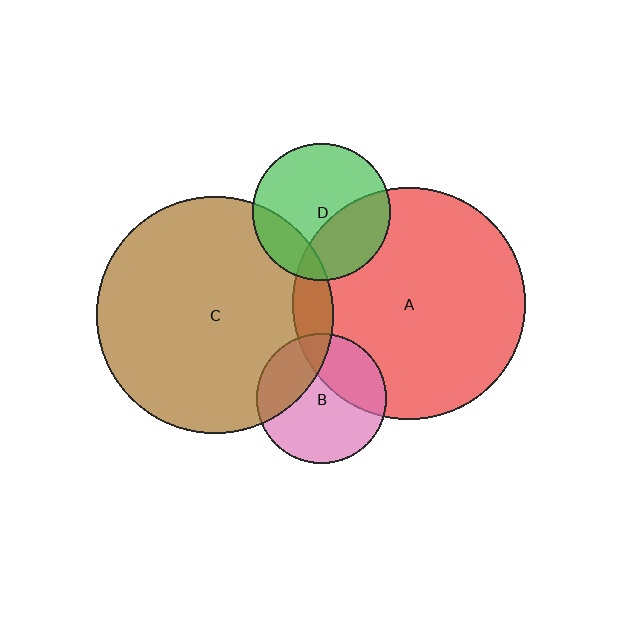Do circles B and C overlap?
Yes.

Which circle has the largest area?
Circle C (brown).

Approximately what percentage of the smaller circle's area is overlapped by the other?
Approximately 30%.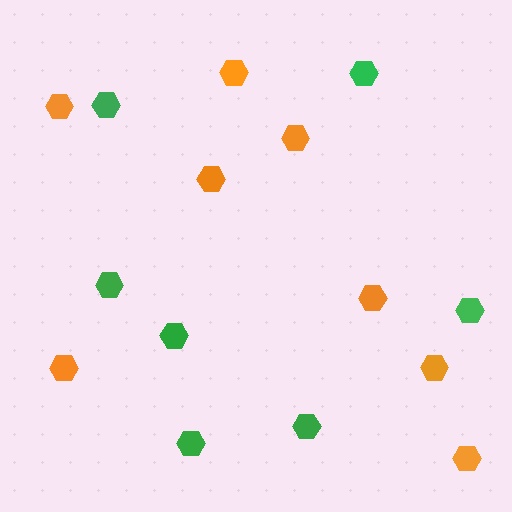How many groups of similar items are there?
There are 2 groups: one group of green hexagons (7) and one group of orange hexagons (8).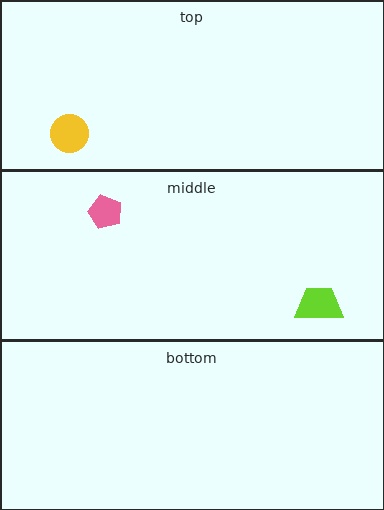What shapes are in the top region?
The yellow circle.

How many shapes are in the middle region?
2.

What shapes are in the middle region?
The lime trapezoid, the pink pentagon.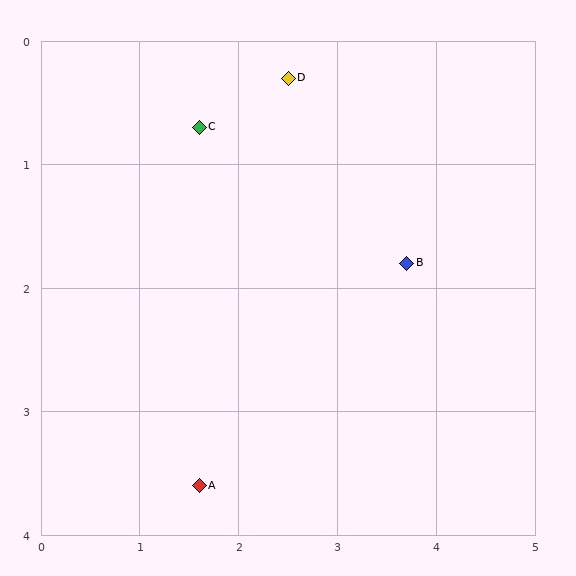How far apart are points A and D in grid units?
Points A and D are about 3.4 grid units apart.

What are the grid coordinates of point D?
Point D is at approximately (2.5, 0.3).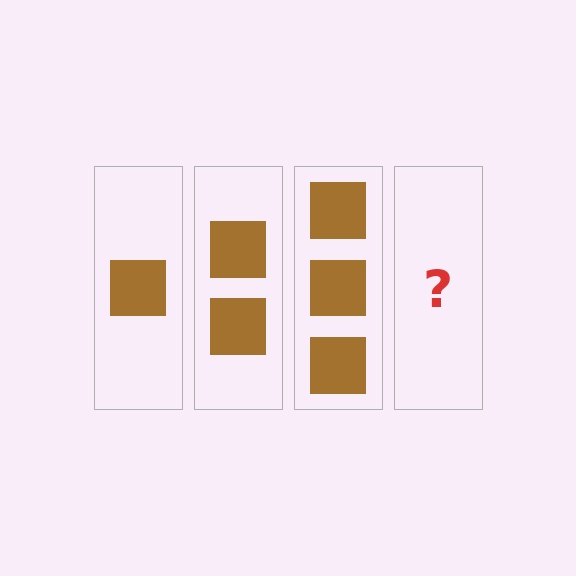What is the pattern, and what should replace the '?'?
The pattern is that each step adds one more square. The '?' should be 4 squares.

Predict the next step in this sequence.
The next step is 4 squares.